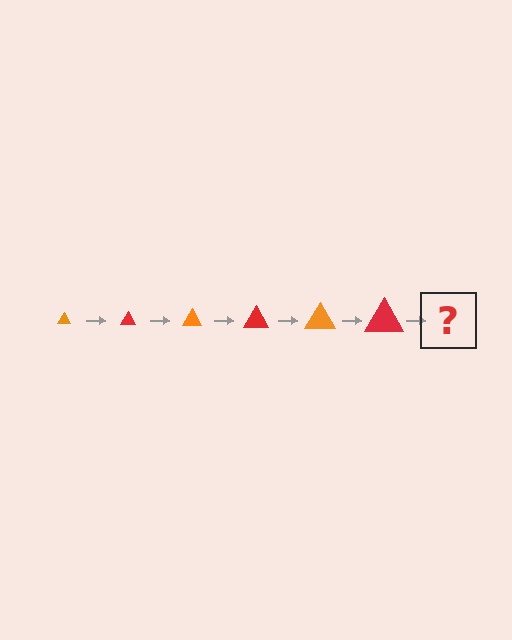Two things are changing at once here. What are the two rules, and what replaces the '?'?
The two rules are that the triangle grows larger each step and the color cycles through orange and red. The '?' should be an orange triangle, larger than the previous one.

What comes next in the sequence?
The next element should be an orange triangle, larger than the previous one.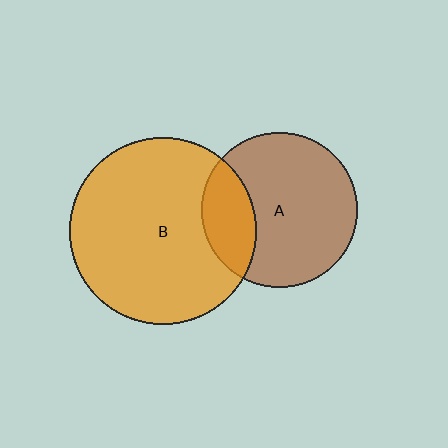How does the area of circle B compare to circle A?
Approximately 1.4 times.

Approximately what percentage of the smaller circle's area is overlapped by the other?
Approximately 25%.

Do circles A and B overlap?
Yes.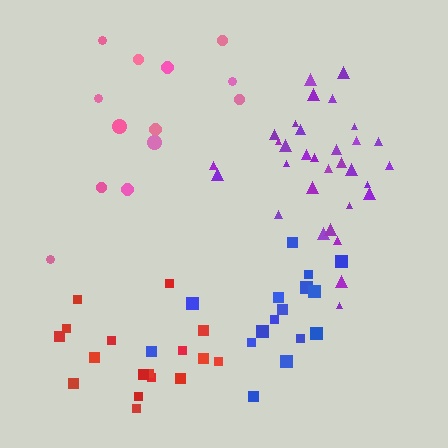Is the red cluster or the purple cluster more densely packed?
Purple.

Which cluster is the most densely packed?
Purple.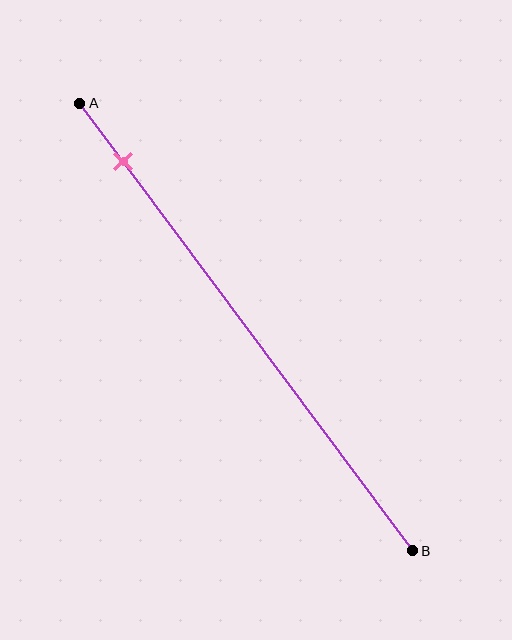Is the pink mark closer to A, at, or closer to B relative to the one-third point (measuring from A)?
The pink mark is closer to point A than the one-third point of segment AB.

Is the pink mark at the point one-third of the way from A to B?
No, the mark is at about 15% from A, not at the 33% one-third point.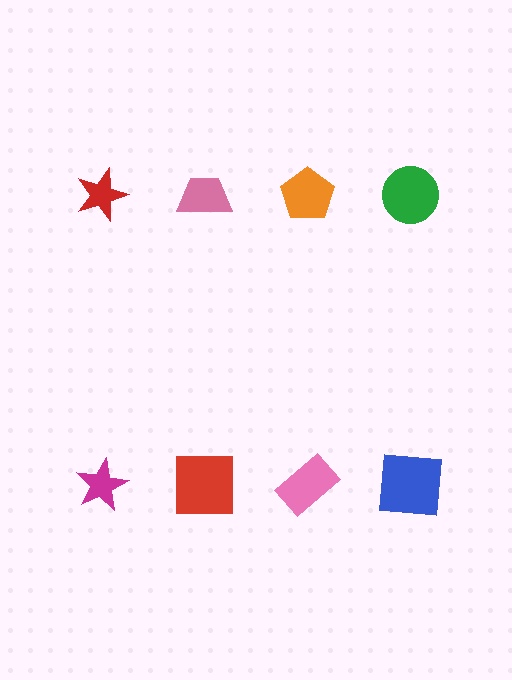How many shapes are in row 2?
4 shapes.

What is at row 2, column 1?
A magenta star.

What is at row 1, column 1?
A red star.